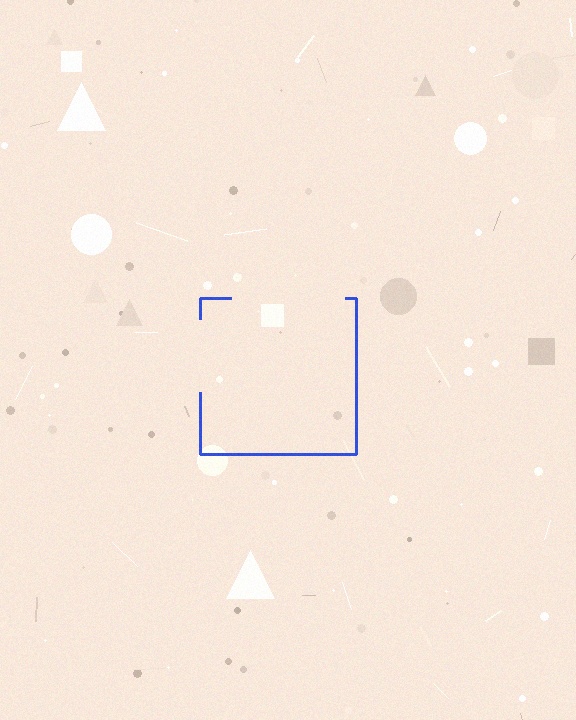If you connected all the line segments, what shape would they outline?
They would outline a square.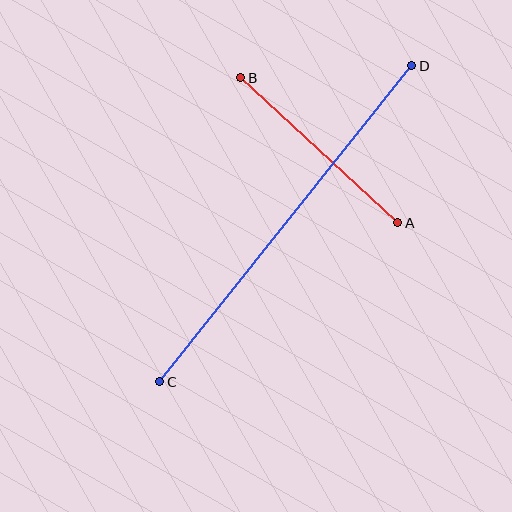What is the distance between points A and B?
The distance is approximately 214 pixels.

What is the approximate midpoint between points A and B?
The midpoint is at approximately (319, 150) pixels.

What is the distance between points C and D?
The distance is approximately 405 pixels.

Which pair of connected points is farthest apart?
Points C and D are farthest apart.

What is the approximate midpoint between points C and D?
The midpoint is at approximately (286, 224) pixels.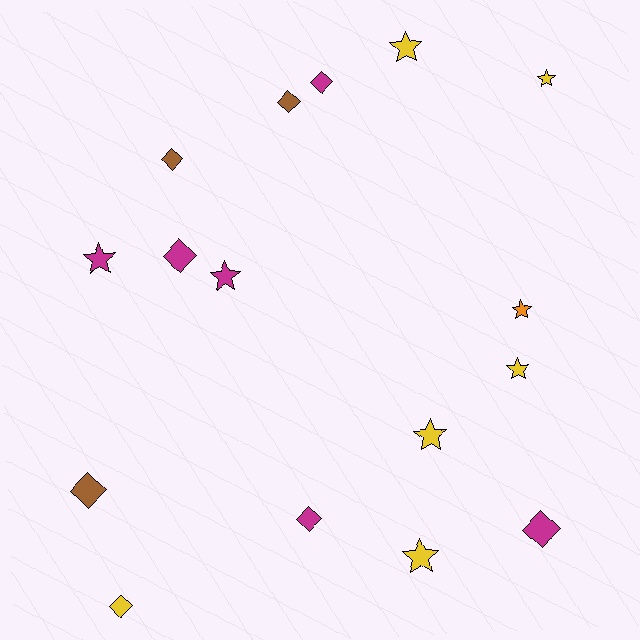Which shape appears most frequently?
Diamond, with 8 objects.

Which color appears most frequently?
Yellow, with 6 objects.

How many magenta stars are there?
There are 2 magenta stars.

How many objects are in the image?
There are 16 objects.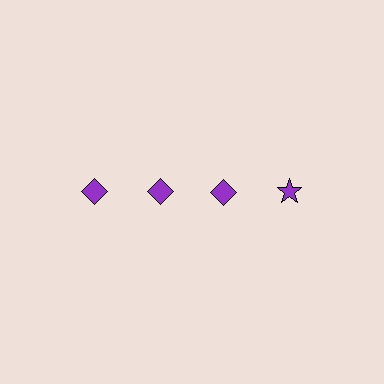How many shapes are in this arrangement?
There are 4 shapes arranged in a grid pattern.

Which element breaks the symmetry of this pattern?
The purple star in the top row, second from right column breaks the symmetry. All other shapes are purple diamonds.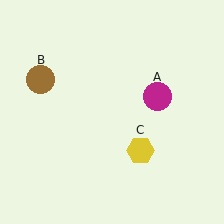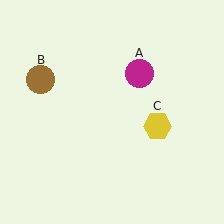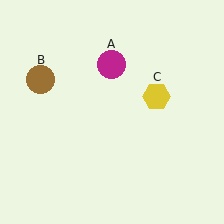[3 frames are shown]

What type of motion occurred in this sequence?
The magenta circle (object A), yellow hexagon (object C) rotated counterclockwise around the center of the scene.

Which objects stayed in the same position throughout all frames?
Brown circle (object B) remained stationary.